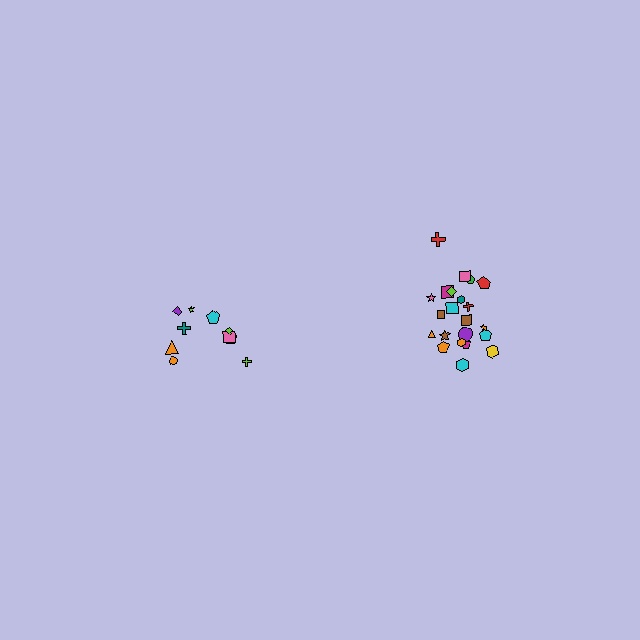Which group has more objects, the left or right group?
The right group.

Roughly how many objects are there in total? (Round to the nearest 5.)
Roughly 30 objects in total.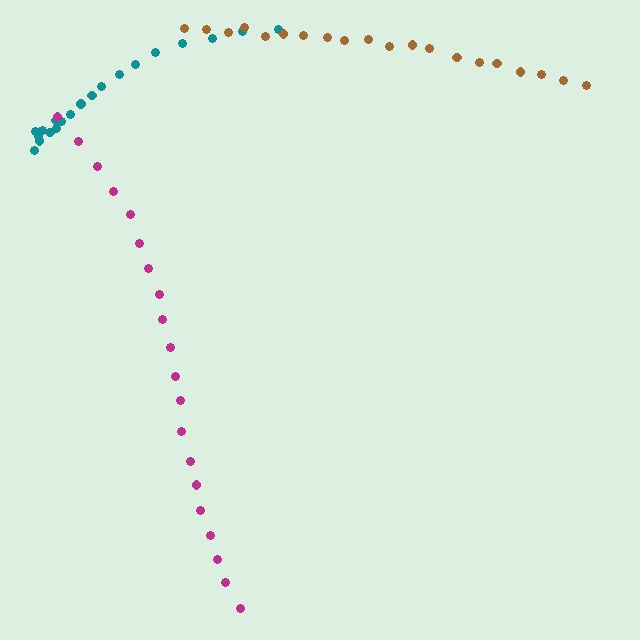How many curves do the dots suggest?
There are 3 distinct paths.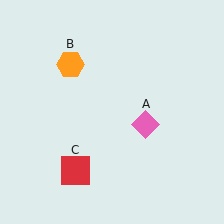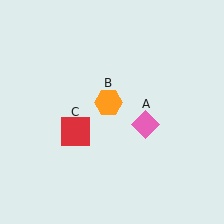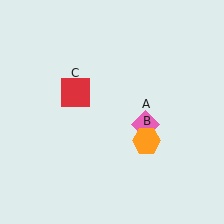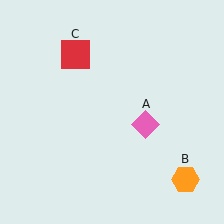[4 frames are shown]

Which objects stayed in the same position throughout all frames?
Pink diamond (object A) remained stationary.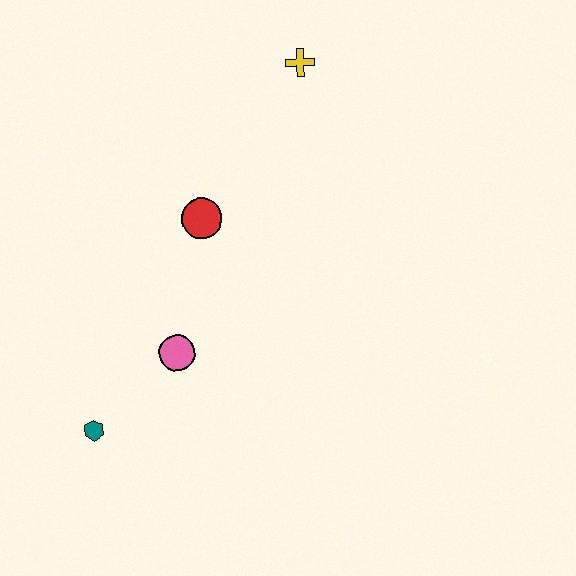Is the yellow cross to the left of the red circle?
No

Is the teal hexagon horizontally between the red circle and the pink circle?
No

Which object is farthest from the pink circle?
The yellow cross is farthest from the pink circle.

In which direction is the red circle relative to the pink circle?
The red circle is above the pink circle.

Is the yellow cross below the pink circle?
No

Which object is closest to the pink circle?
The teal hexagon is closest to the pink circle.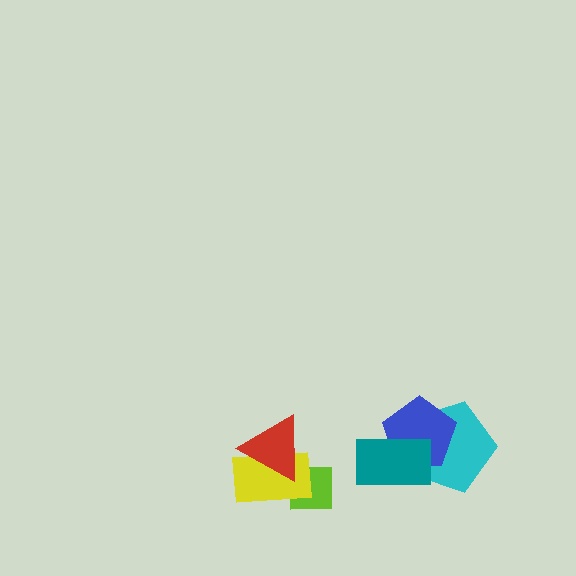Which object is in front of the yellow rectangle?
The red triangle is in front of the yellow rectangle.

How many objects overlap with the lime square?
2 objects overlap with the lime square.